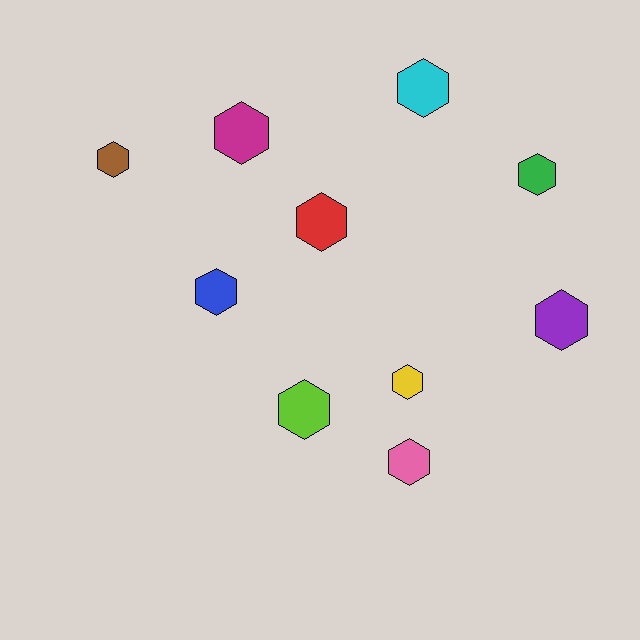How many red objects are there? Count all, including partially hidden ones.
There is 1 red object.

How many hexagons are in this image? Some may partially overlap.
There are 10 hexagons.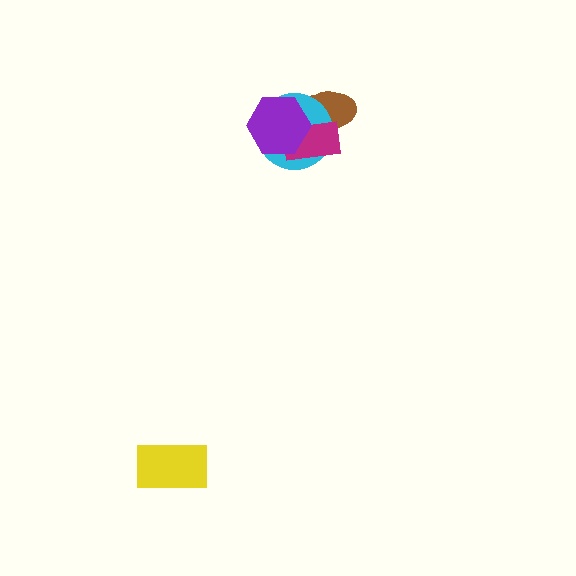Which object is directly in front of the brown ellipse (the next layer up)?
The cyan circle is directly in front of the brown ellipse.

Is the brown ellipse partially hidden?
Yes, it is partially covered by another shape.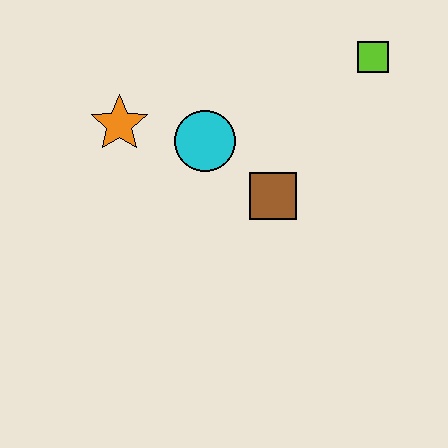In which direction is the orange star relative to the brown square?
The orange star is to the left of the brown square.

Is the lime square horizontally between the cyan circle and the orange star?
No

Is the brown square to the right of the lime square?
No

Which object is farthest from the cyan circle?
The lime square is farthest from the cyan circle.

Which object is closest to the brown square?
The cyan circle is closest to the brown square.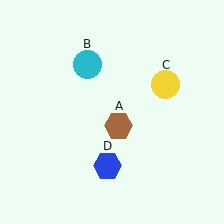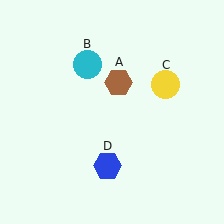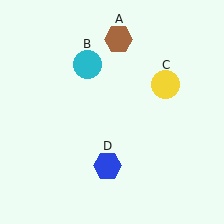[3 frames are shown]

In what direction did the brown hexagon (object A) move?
The brown hexagon (object A) moved up.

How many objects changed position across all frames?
1 object changed position: brown hexagon (object A).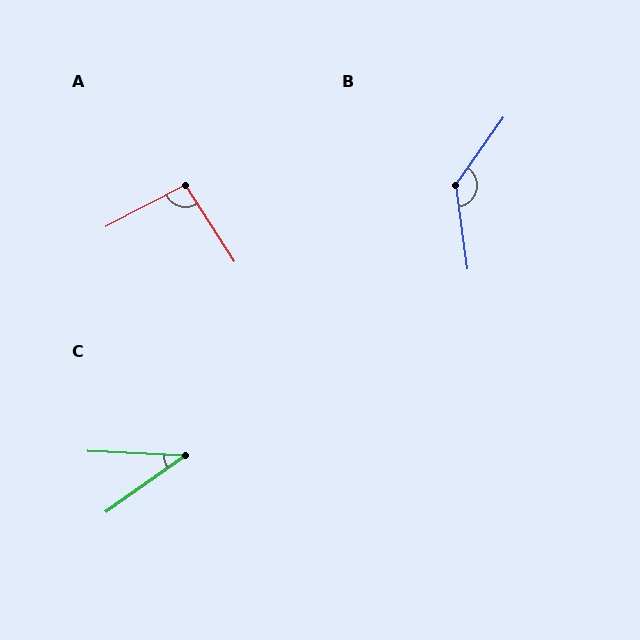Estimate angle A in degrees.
Approximately 95 degrees.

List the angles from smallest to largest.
C (38°), A (95°), B (137°).